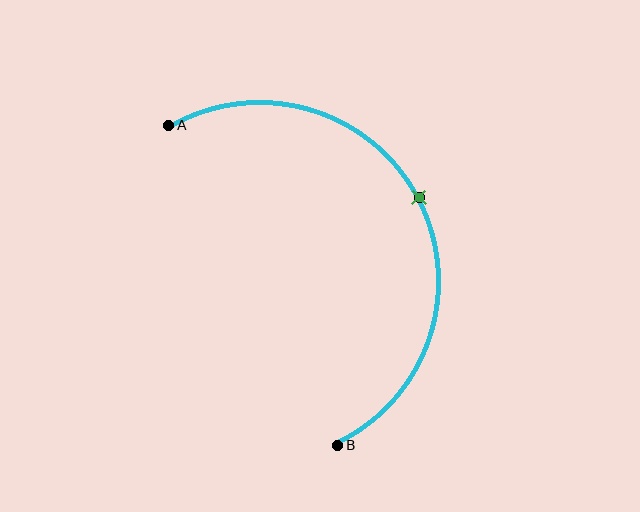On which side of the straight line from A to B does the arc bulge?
The arc bulges to the right of the straight line connecting A and B.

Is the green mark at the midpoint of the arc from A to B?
Yes. The green mark lies on the arc at equal arc-length from both A and B — it is the arc midpoint.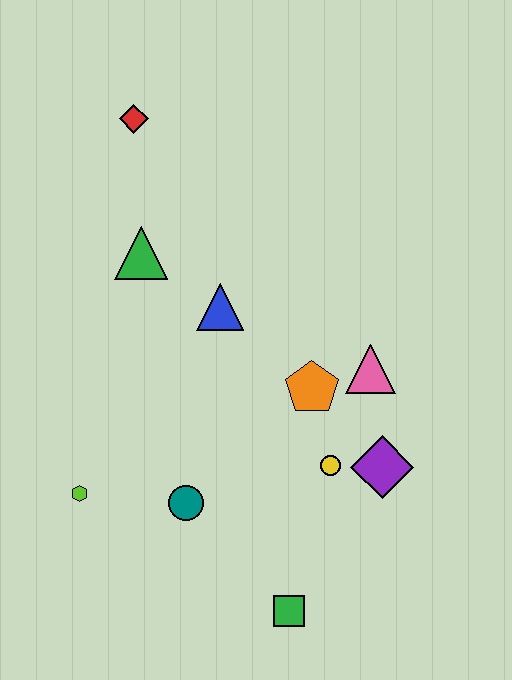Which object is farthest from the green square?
The red diamond is farthest from the green square.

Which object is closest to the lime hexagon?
The teal circle is closest to the lime hexagon.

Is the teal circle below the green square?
No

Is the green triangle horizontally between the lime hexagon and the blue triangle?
Yes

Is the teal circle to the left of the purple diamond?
Yes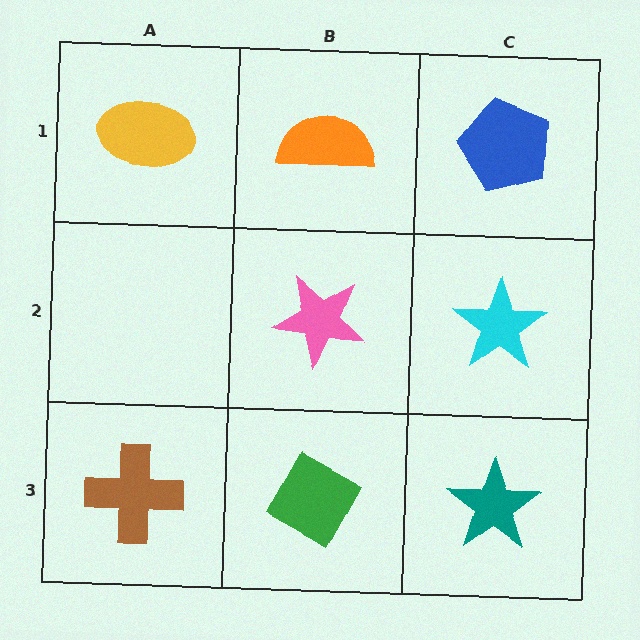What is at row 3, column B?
A green diamond.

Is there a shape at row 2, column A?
No, that cell is empty.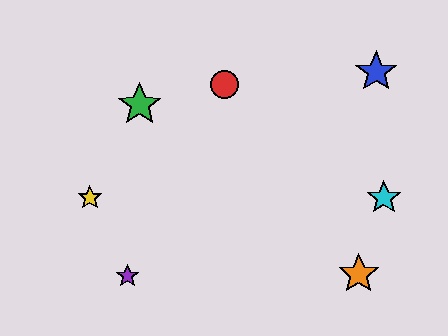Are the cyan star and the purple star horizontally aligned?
No, the cyan star is at y≈198 and the purple star is at y≈276.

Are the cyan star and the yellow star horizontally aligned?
Yes, both are at y≈198.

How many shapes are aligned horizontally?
2 shapes (the yellow star, the cyan star) are aligned horizontally.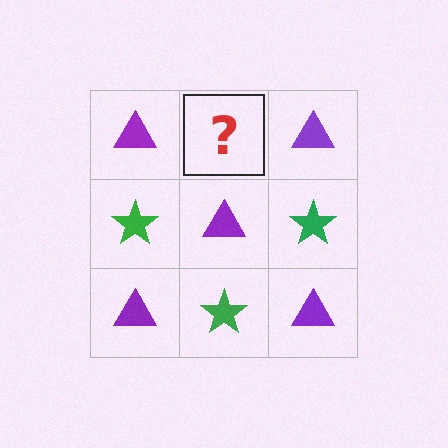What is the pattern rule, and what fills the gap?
The rule is that it alternates purple triangle and green star in a checkerboard pattern. The gap should be filled with a green star.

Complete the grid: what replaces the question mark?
The question mark should be replaced with a green star.